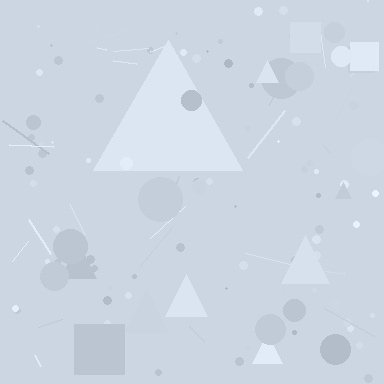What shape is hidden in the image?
A triangle is hidden in the image.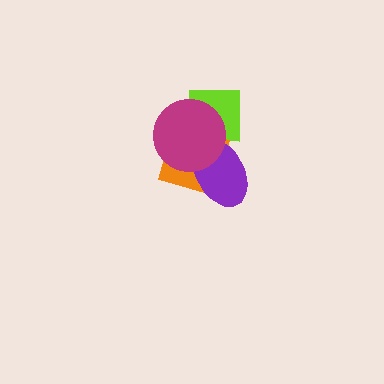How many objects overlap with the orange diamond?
3 objects overlap with the orange diamond.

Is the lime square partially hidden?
Yes, it is partially covered by another shape.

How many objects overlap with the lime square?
3 objects overlap with the lime square.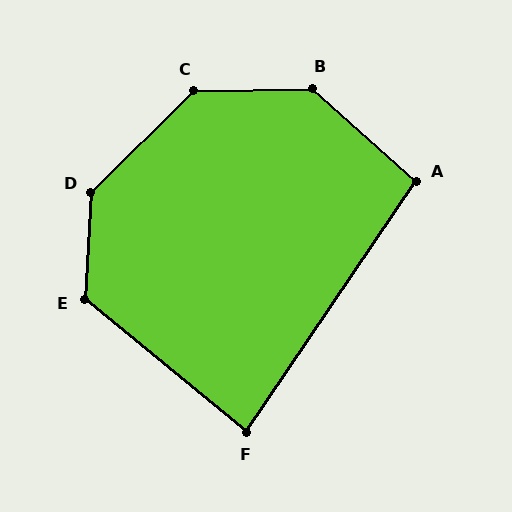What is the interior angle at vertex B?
Approximately 137 degrees (obtuse).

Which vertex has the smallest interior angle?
F, at approximately 85 degrees.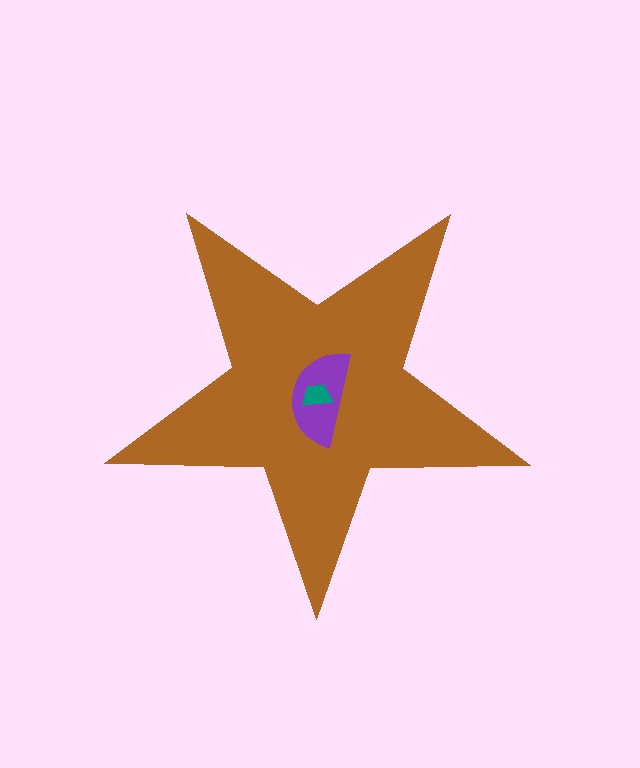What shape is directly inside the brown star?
The purple semicircle.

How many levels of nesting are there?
3.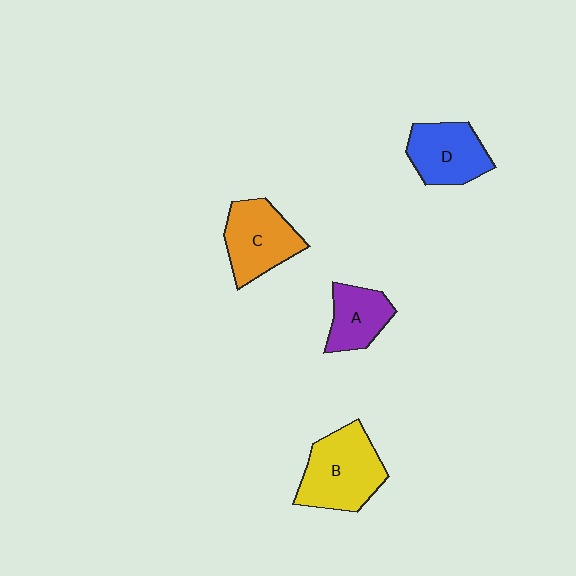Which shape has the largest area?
Shape B (yellow).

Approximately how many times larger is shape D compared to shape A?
Approximately 1.3 times.